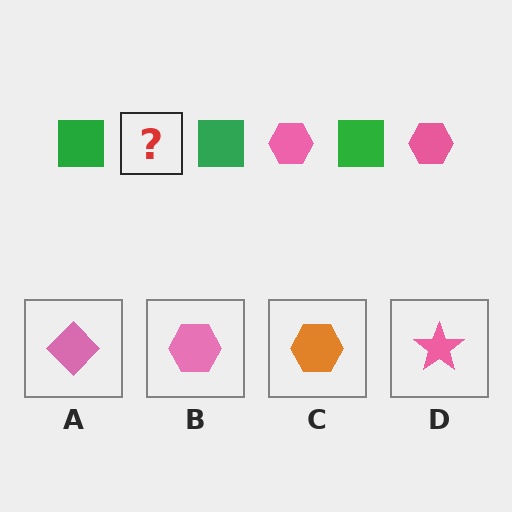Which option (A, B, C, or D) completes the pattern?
B.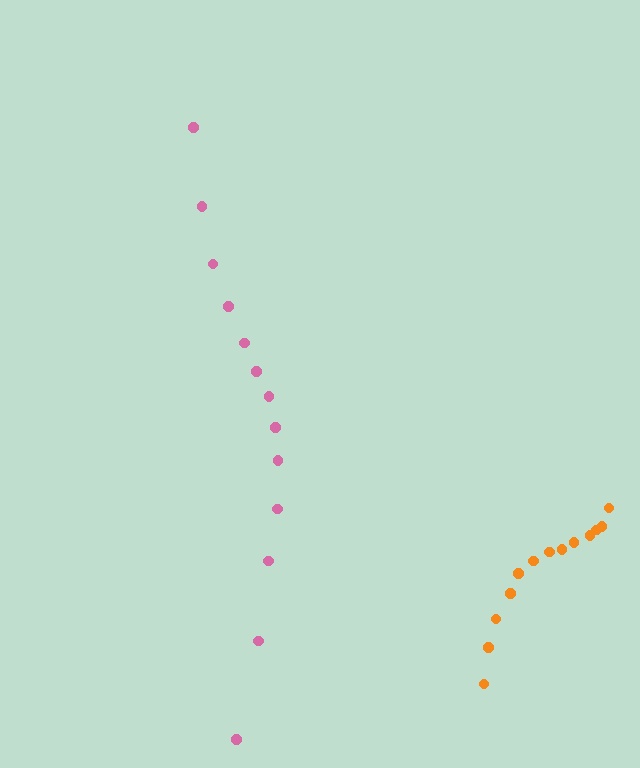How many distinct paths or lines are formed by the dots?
There are 2 distinct paths.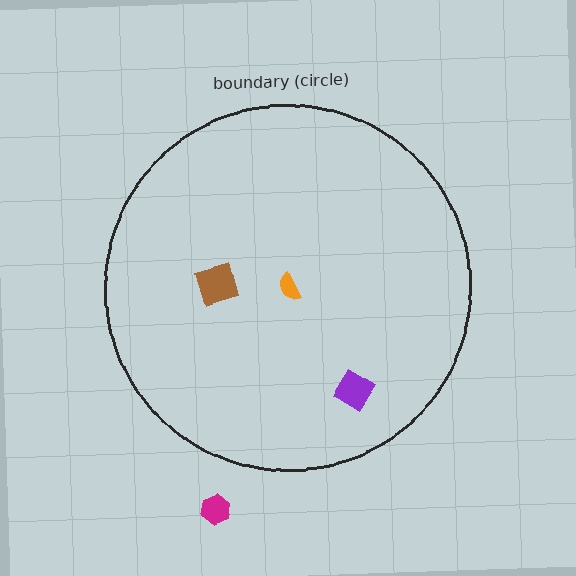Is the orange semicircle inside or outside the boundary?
Inside.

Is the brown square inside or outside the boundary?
Inside.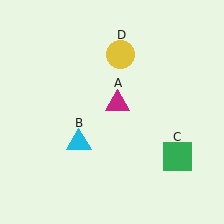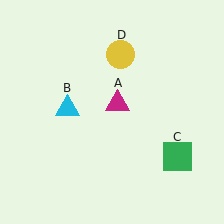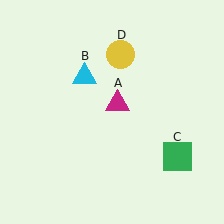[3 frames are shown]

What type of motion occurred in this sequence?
The cyan triangle (object B) rotated clockwise around the center of the scene.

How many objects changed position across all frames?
1 object changed position: cyan triangle (object B).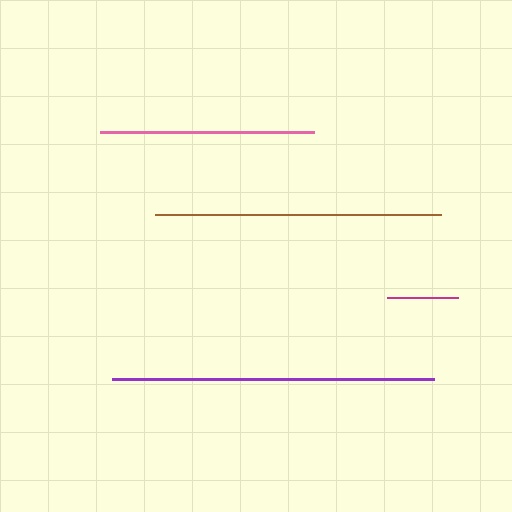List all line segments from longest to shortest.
From longest to shortest: purple, brown, pink, magenta.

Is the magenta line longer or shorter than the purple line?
The purple line is longer than the magenta line.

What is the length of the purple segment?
The purple segment is approximately 322 pixels long.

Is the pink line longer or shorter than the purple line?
The purple line is longer than the pink line.